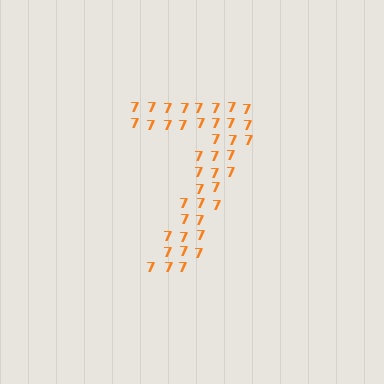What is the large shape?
The large shape is the digit 7.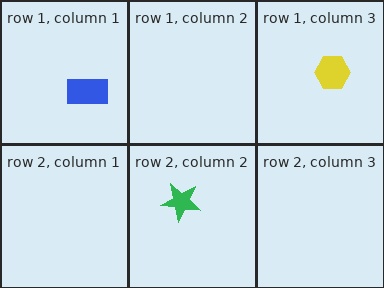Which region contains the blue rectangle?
The row 1, column 1 region.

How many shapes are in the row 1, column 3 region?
1.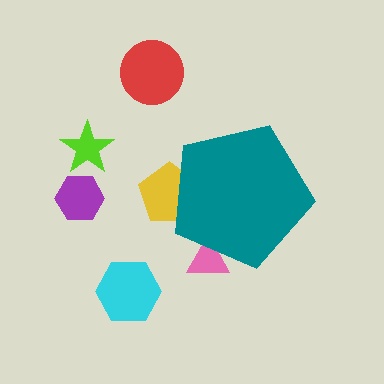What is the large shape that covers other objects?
A teal pentagon.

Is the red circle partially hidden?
No, the red circle is fully visible.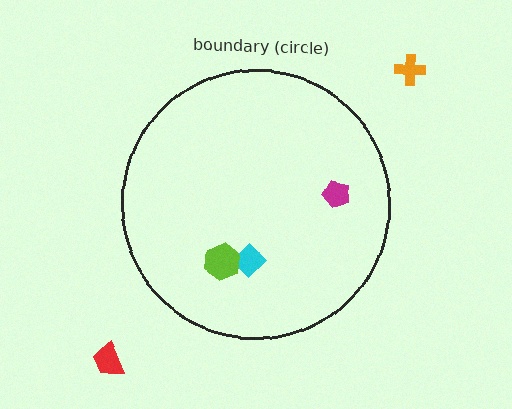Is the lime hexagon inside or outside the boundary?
Inside.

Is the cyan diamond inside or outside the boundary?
Inside.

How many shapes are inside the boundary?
3 inside, 2 outside.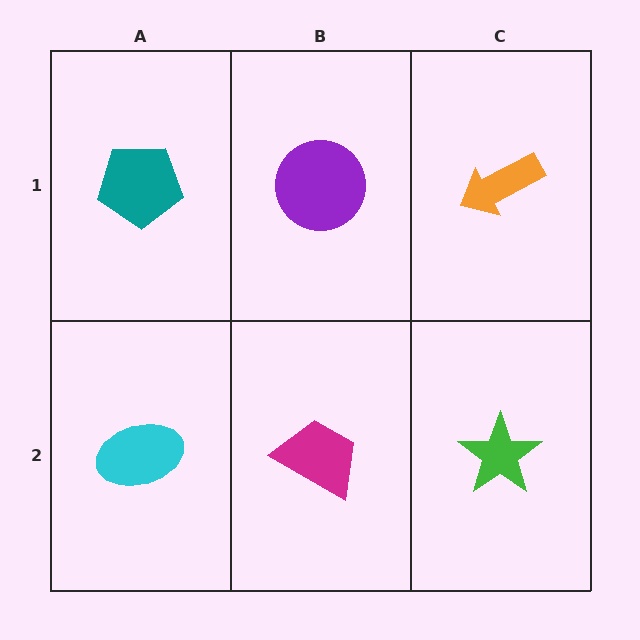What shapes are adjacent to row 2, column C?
An orange arrow (row 1, column C), a magenta trapezoid (row 2, column B).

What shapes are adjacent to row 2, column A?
A teal pentagon (row 1, column A), a magenta trapezoid (row 2, column B).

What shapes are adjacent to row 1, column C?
A green star (row 2, column C), a purple circle (row 1, column B).